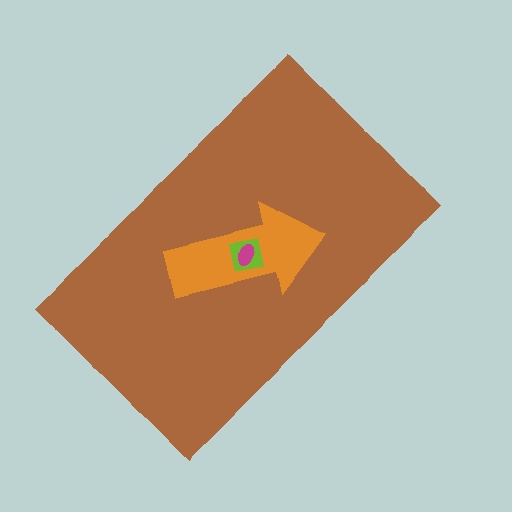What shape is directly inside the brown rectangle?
The orange arrow.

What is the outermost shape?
The brown rectangle.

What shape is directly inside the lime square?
The magenta ellipse.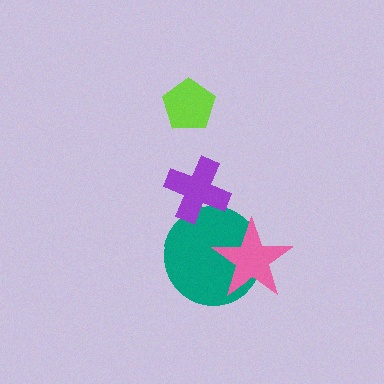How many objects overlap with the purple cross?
1 object overlaps with the purple cross.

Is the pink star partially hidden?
No, no other shape covers it.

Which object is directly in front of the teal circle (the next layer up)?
The purple cross is directly in front of the teal circle.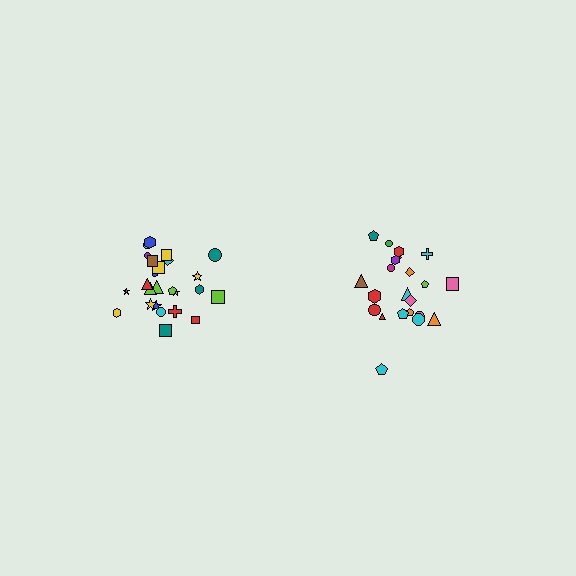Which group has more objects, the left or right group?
The left group.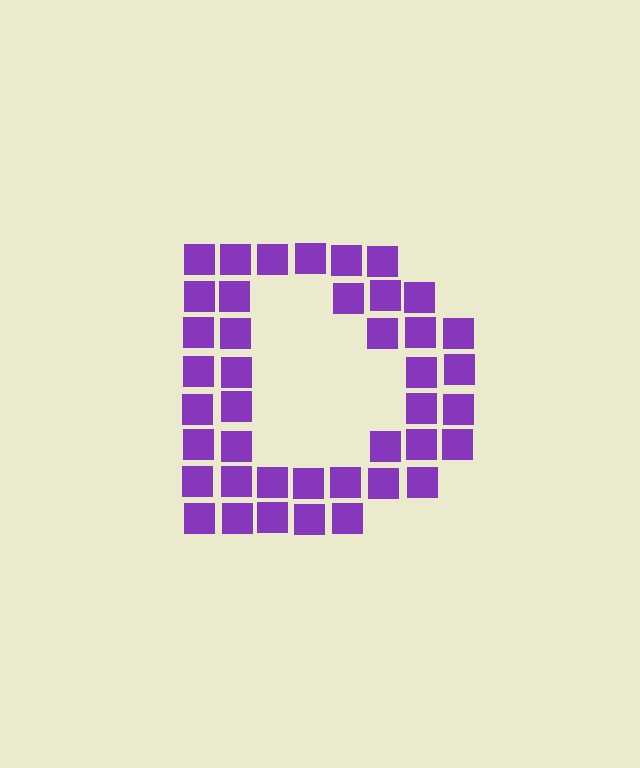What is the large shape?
The large shape is the letter D.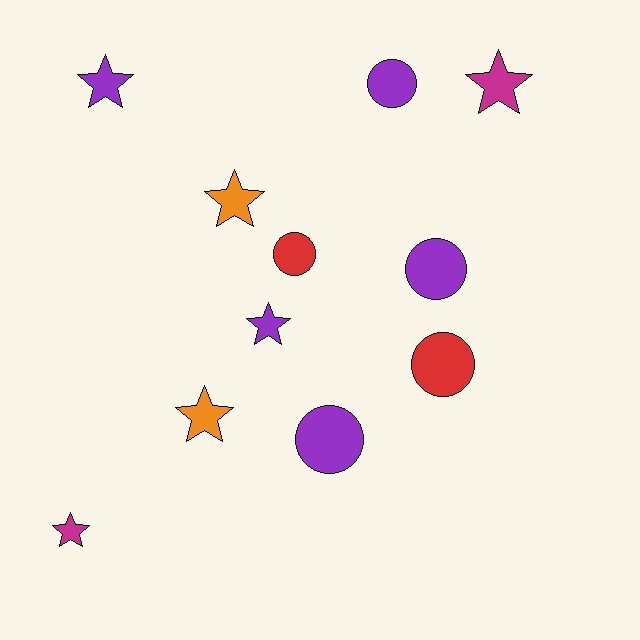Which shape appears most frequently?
Star, with 6 objects.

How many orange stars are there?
There are 2 orange stars.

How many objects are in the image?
There are 11 objects.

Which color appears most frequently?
Purple, with 5 objects.